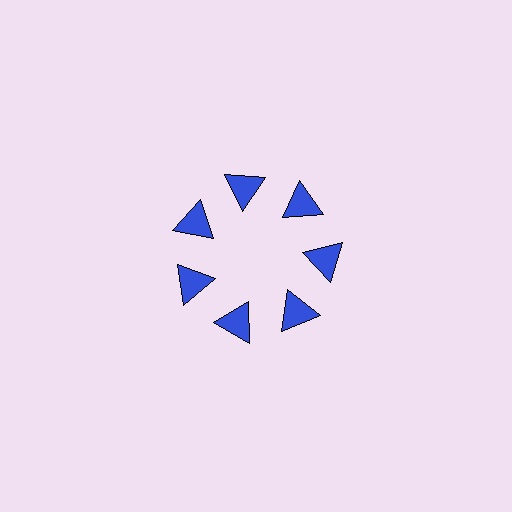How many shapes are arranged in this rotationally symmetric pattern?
There are 7 shapes, arranged in 7 groups of 1.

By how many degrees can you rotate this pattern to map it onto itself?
The pattern maps onto itself every 51 degrees of rotation.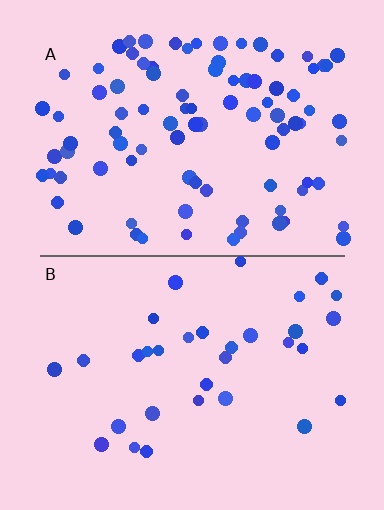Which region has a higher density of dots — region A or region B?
A (the top).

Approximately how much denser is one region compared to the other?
Approximately 2.8× — region A over region B.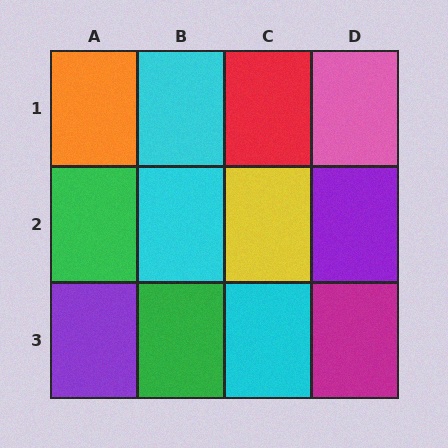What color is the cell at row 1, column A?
Orange.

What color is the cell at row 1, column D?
Pink.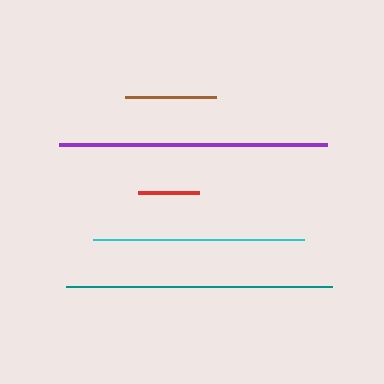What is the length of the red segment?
The red segment is approximately 62 pixels long.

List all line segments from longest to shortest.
From longest to shortest: purple, teal, cyan, brown, red.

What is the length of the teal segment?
The teal segment is approximately 266 pixels long.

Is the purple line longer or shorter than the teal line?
The purple line is longer than the teal line.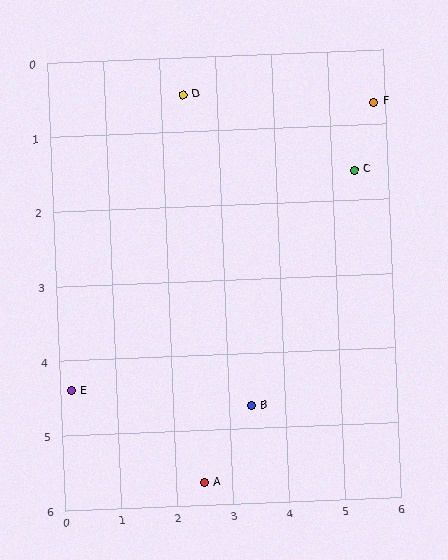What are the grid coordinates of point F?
Point F is at approximately (5.8, 0.7).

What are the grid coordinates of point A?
Point A is at approximately (2.5, 5.7).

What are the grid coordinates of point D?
Point D is at approximately (2.4, 0.5).